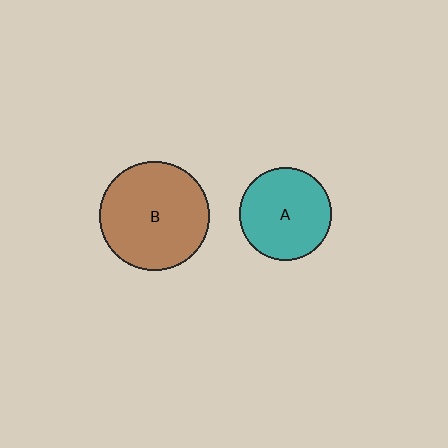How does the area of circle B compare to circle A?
Approximately 1.4 times.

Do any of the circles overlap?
No, none of the circles overlap.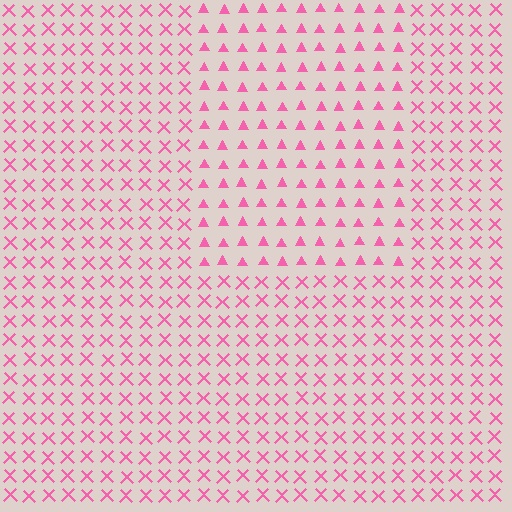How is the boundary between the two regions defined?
The boundary is defined by a change in element shape: triangles inside vs. X marks outside. All elements share the same color and spacing.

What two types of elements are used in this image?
The image uses triangles inside the rectangle region and X marks outside it.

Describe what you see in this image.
The image is filled with small pink elements arranged in a uniform grid. A rectangle-shaped region contains triangles, while the surrounding area contains X marks. The boundary is defined purely by the change in element shape.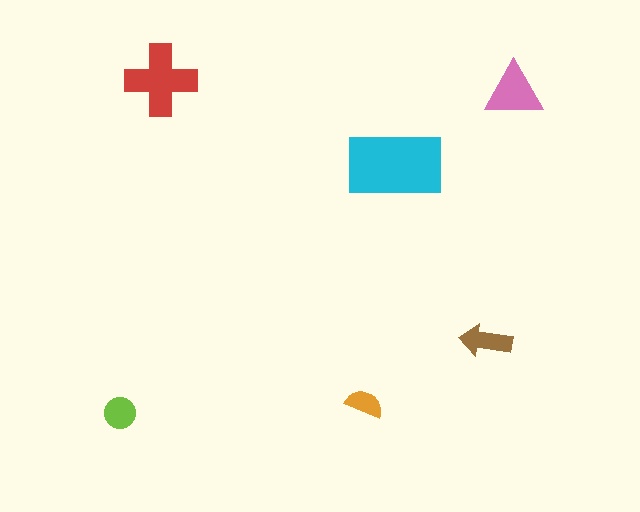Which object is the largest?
The cyan rectangle.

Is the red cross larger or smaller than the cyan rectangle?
Smaller.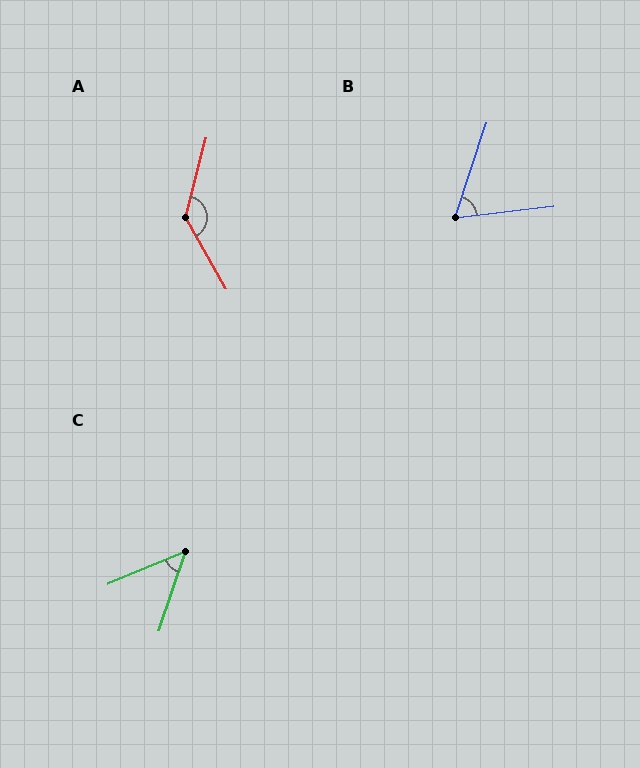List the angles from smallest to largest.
C (49°), B (65°), A (136°).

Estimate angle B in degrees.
Approximately 65 degrees.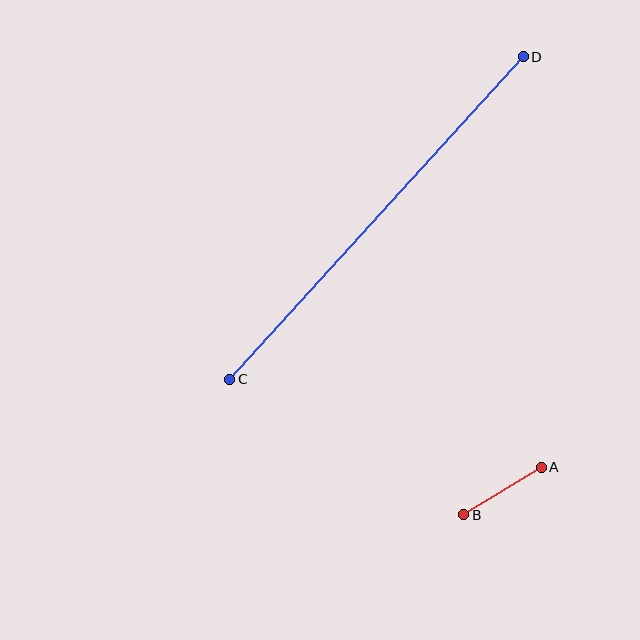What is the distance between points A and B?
The distance is approximately 91 pixels.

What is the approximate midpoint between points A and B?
The midpoint is at approximately (503, 491) pixels.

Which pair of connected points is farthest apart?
Points C and D are farthest apart.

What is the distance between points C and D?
The distance is approximately 436 pixels.